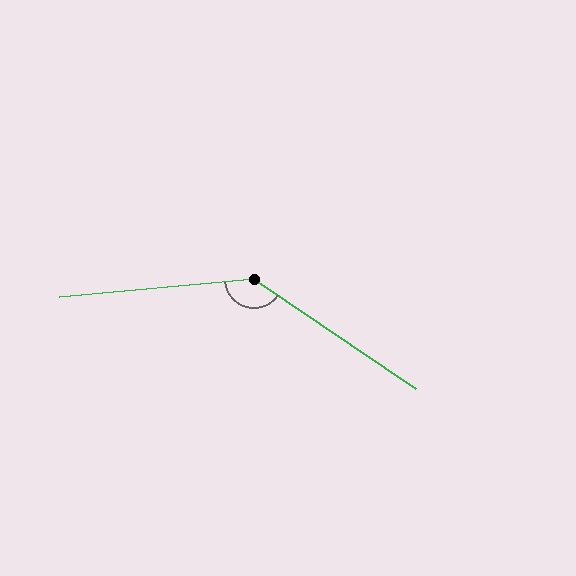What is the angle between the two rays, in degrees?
Approximately 141 degrees.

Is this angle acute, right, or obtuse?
It is obtuse.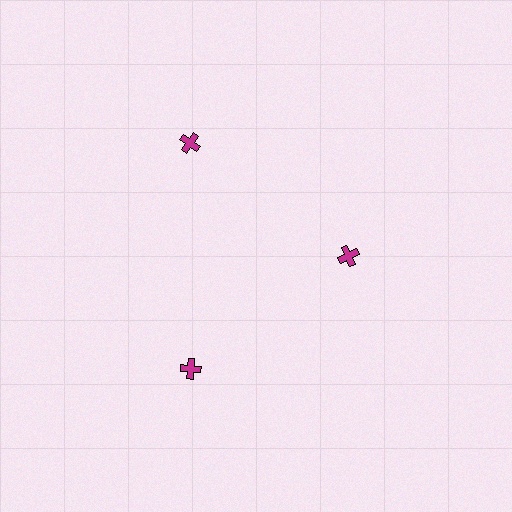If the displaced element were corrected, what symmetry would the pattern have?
It would have 3-fold rotational symmetry — the pattern would map onto itself every 120 degrees.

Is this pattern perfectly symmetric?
No. The 3 magenta crosses are arranged in a ring, but one element near the 3 o'clock position is pulled inward toward the center, breaking the 3-fold rotational symmetry.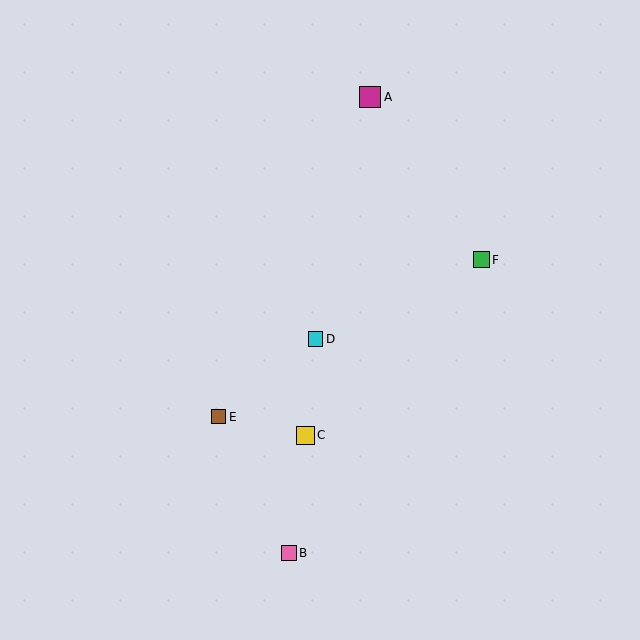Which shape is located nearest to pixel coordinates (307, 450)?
The yellow square (labeled C) at (306, 435) is nearest to that location.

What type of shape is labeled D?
Shape D is a cyan square.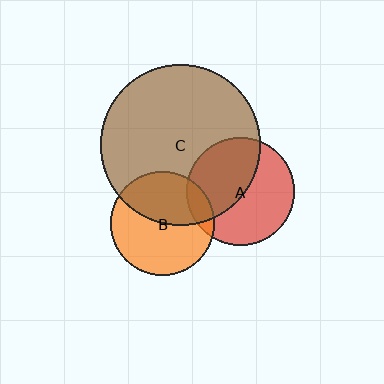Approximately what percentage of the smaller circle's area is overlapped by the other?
Approximately 45%.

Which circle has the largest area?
Circle C (brown).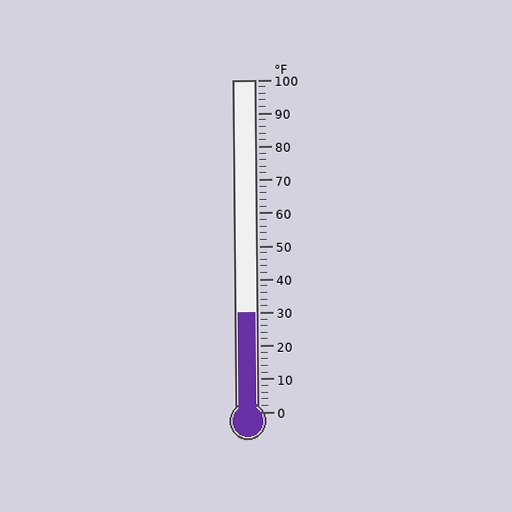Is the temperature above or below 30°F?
The temperature is at 30°F.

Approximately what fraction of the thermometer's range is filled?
The thermometer is filled to approximately 30% of its range.